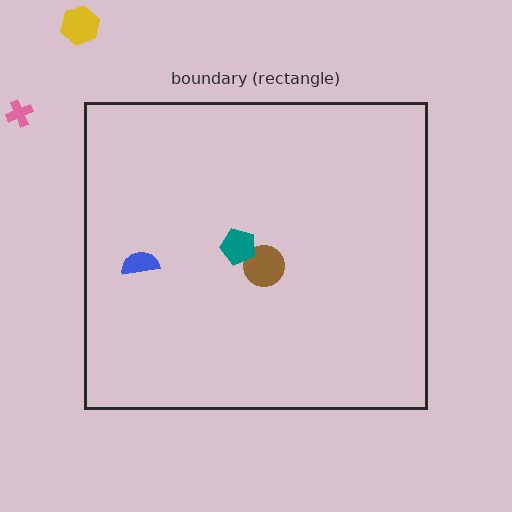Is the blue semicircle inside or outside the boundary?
Inside.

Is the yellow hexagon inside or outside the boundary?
Outside.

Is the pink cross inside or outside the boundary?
Outside.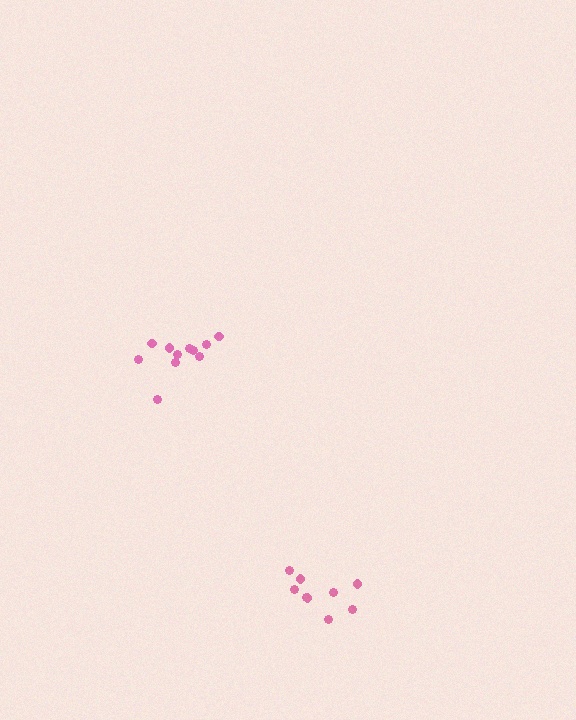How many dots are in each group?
Group 1: 9 dots, Group 2: 11 dots (20 total).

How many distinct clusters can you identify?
There are 2 distinct clusters.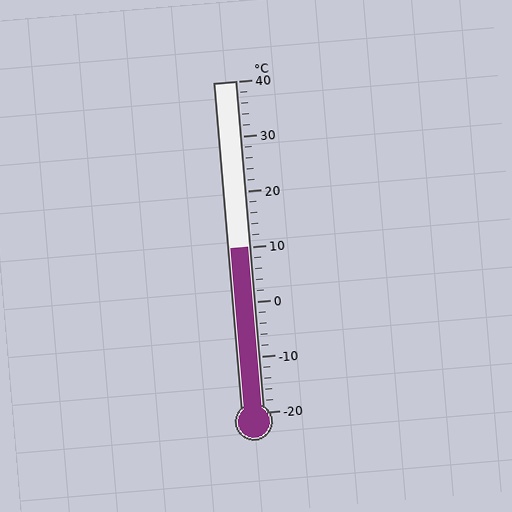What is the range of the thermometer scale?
The thermometer scale ranges from -20°C to 40°C.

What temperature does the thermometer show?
The thermometer shows approximately 10°C.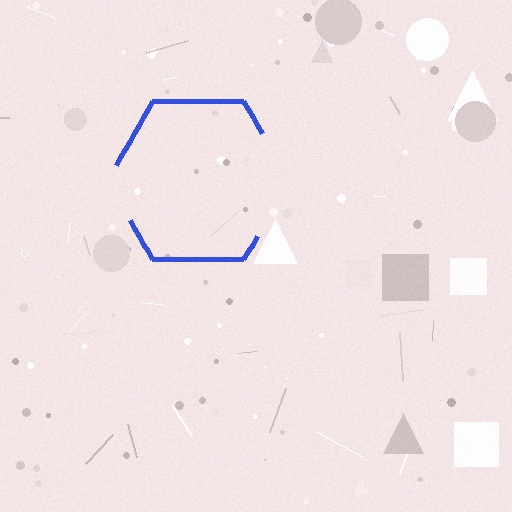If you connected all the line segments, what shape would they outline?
They would outline a hexagon.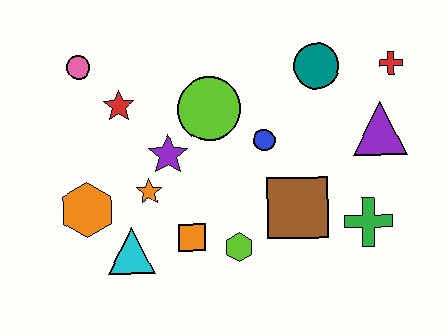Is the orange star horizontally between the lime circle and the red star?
Yes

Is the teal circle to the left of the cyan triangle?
No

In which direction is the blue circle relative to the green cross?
The blue circle is to the left of the green cross.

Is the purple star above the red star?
No